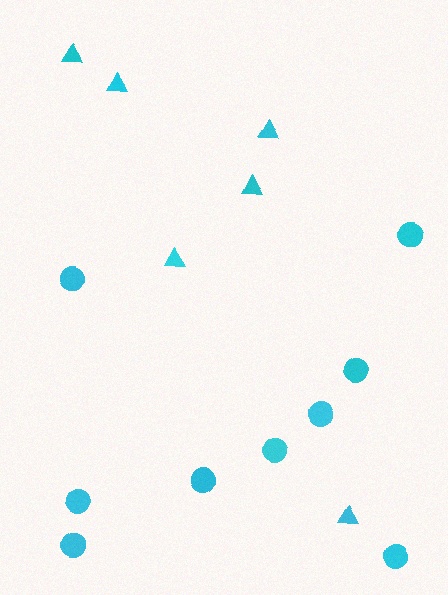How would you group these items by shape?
There are 2 groups: one group of triangles (6) and one group of circles (9).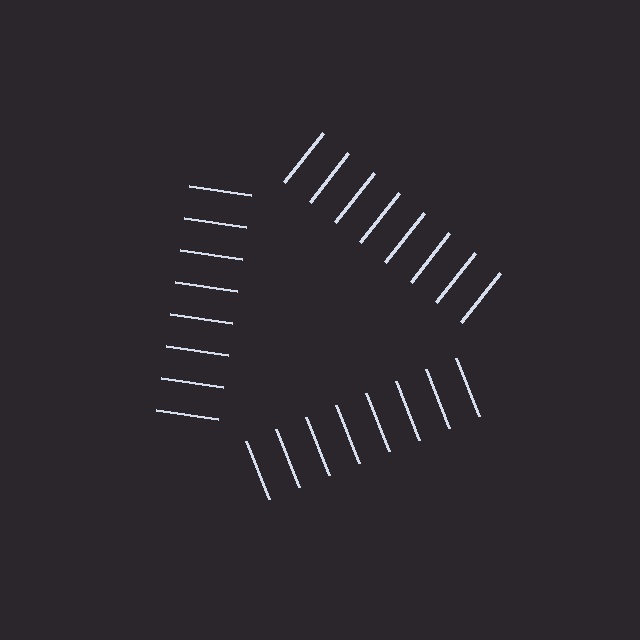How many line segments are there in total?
24 — 8 along each of the 3 edges.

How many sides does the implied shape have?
3 sides — the line-ends trace a triangle.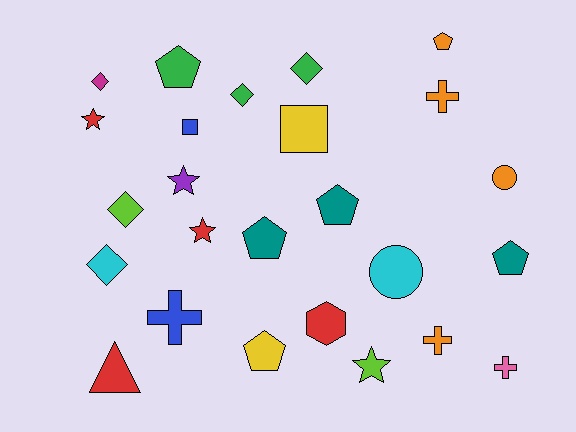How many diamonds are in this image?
There are 5 diamonds.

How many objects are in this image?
There are 25 objects.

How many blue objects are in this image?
There are 2 blue objects.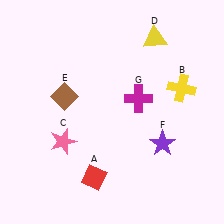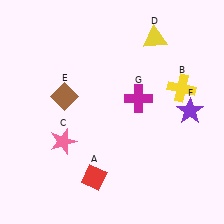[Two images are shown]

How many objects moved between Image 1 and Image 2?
1 object moved between the two images.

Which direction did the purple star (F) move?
The purple star (F) moved up.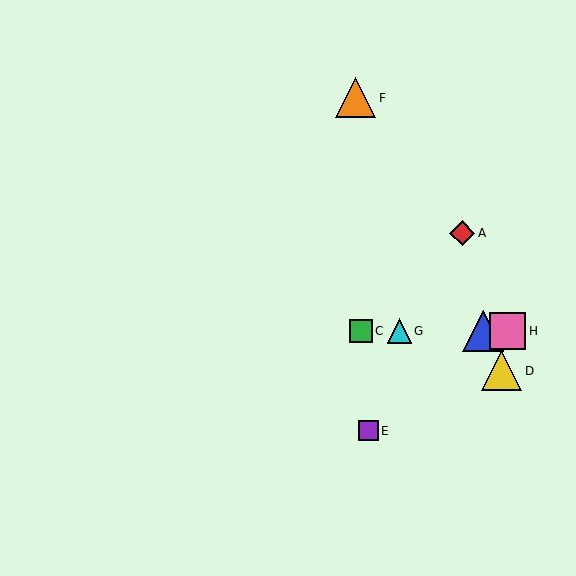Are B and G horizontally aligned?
Yes, both are at y≈331.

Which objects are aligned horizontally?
Objects B, C, G, H are aligned horizontally.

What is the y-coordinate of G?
Object G is at y≈331.